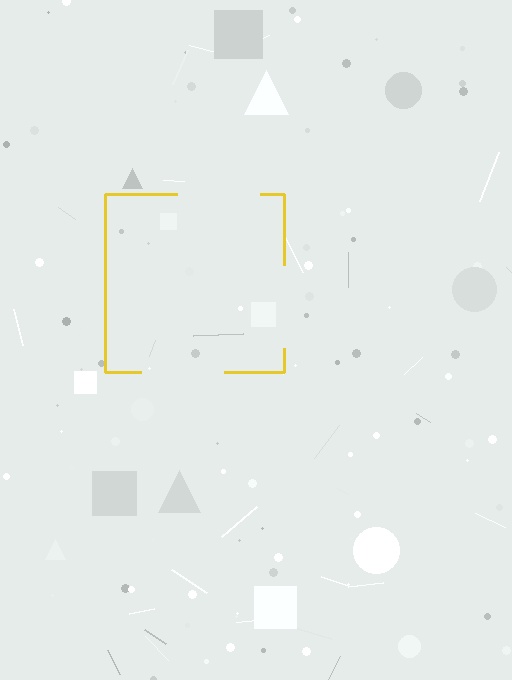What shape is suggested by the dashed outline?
The dashed outline suggests a square.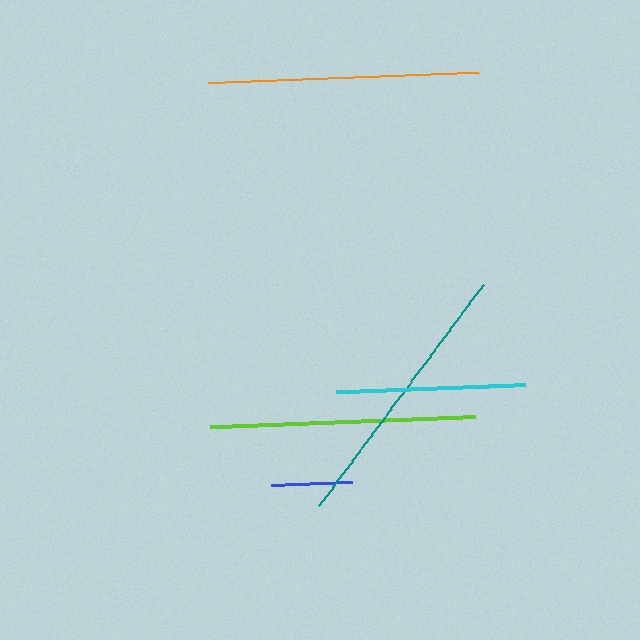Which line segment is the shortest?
The blue line is the shortest at approximately 81 pixels.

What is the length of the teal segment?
The teal segment is approximately 276 pixels long.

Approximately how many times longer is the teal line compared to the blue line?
The teal line is approximately 3.4 times the length of the blue line.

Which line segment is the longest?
The teal line is the longest at approximately 276 pixels.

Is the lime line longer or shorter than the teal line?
The teal line is longer than the lime line.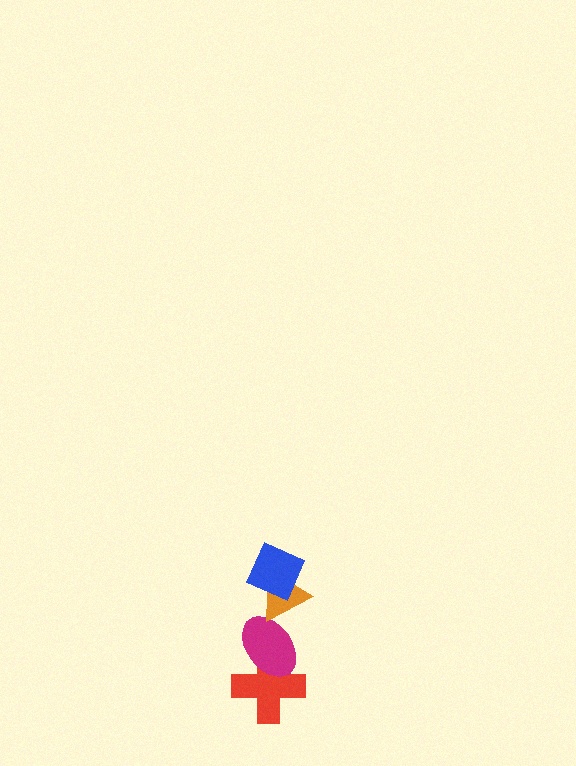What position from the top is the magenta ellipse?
The magenta ellipse is 3rd from the top.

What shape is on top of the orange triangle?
The blue diamond is on top of the orange triangle.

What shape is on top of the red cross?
The magenta ellipse is on top of the red cross.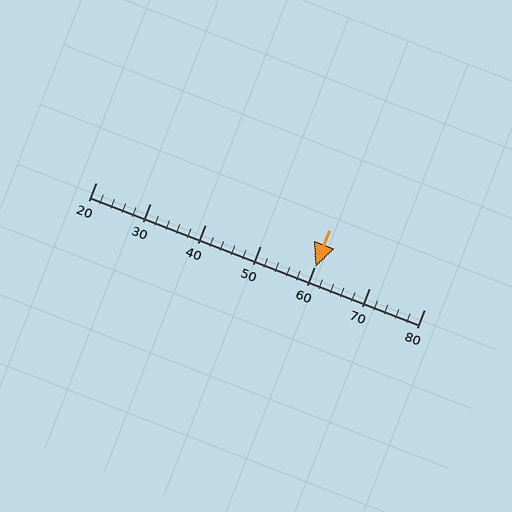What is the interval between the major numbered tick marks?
The major tick marks are spaced 10 units apart.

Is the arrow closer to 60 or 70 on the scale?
The arrow is closer to 60.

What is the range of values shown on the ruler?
The ruler shows values from 20 to 80.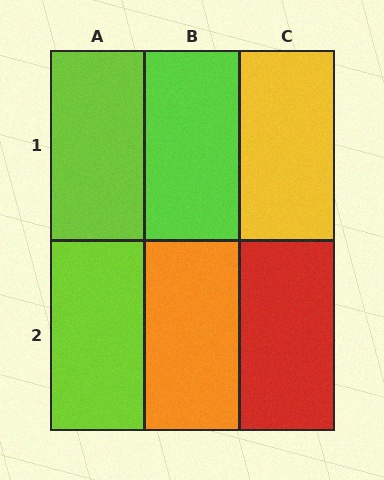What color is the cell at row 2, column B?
Orange.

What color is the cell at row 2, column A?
Lime.